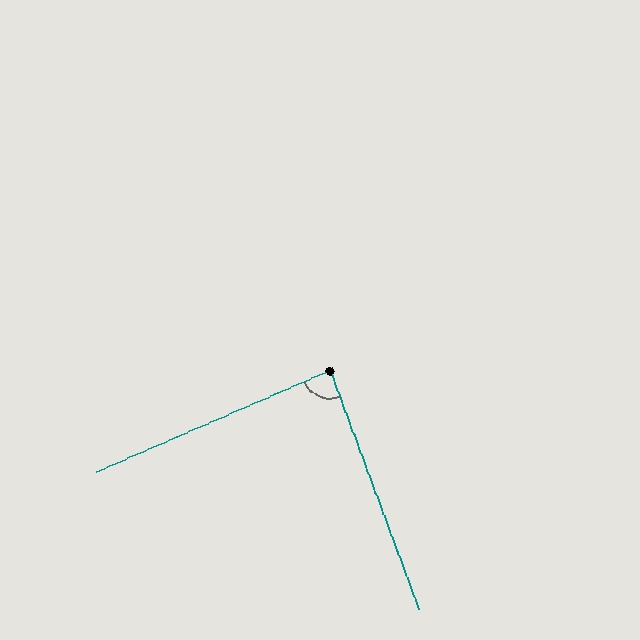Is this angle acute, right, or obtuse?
It is approximately a right angle.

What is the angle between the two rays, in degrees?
Approximately 87 degrees.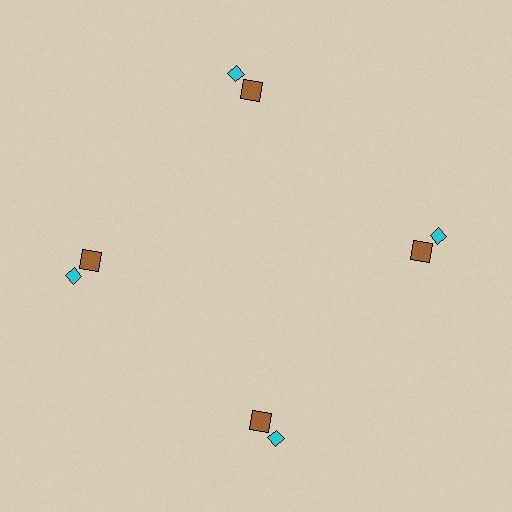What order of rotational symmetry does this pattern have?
This pattern has 4-fold rotational symmetry.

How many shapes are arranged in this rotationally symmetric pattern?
There are 8 shapes, arranged in 4 groups of 2.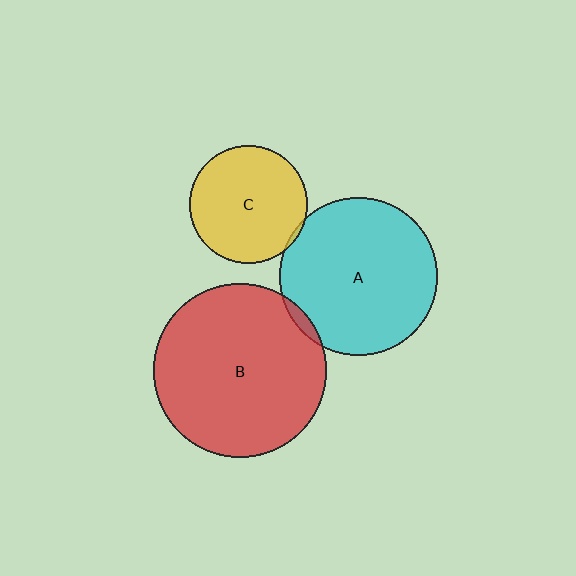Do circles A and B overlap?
Yes.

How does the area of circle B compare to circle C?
Approximately 2.2 times.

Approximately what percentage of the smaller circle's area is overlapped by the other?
Approximately 5%.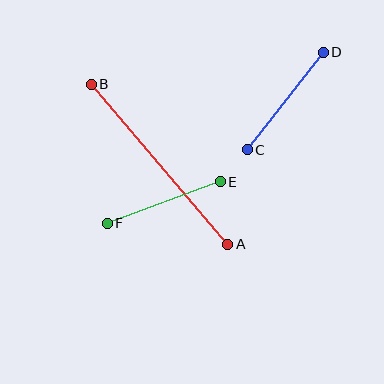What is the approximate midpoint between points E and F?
The midpoint is at approximately (164, 203) pixels.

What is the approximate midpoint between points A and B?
The midpoint is at approximately (160, 164) pixels.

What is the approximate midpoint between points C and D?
The midpoint is at approximately (285, 101) pixels.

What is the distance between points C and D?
The distance is approximately 124 pixels.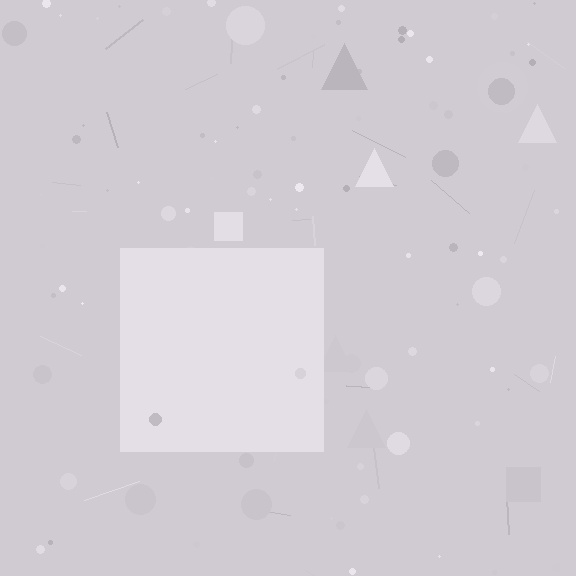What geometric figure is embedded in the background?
A square is embedded in the background.